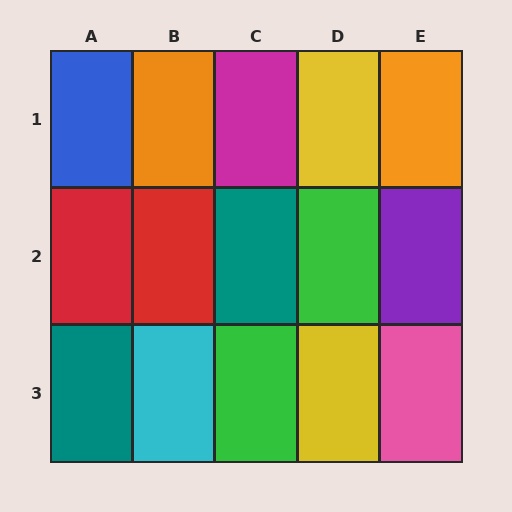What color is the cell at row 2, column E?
Purple.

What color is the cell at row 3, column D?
Yellow.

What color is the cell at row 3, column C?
Green.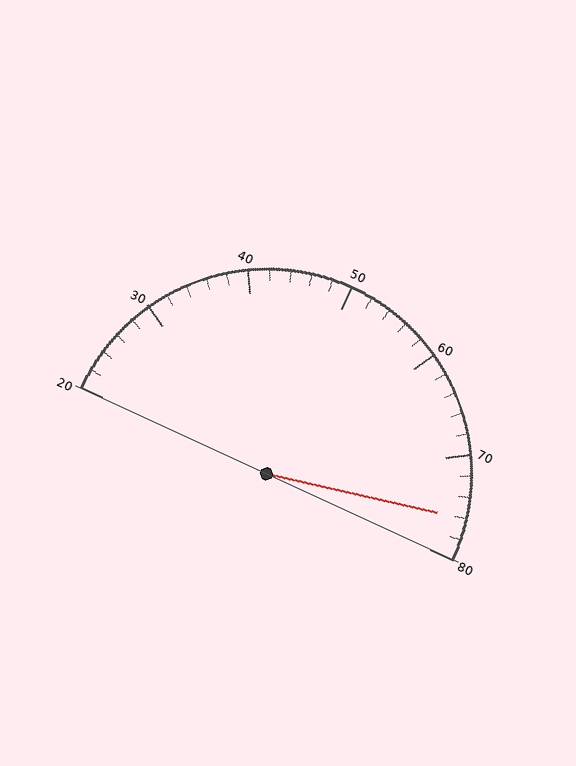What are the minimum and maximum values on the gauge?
The gauge ranges from 20 to 80.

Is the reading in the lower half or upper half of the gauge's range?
The reading is in the upper half of the range (20 to 80).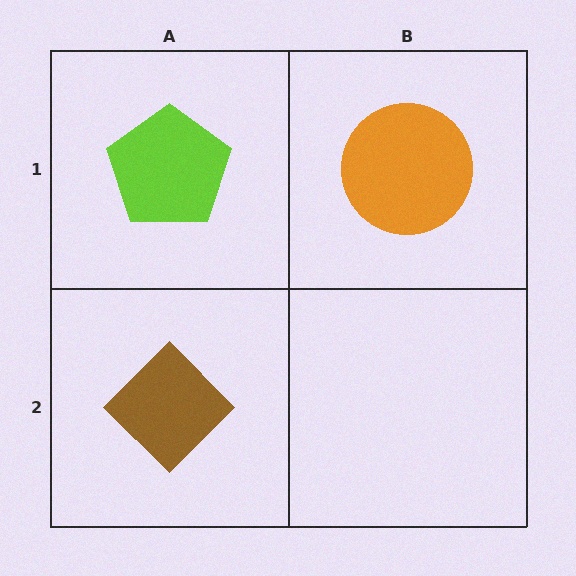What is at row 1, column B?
An orange circle.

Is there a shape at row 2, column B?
No, that cell is empty.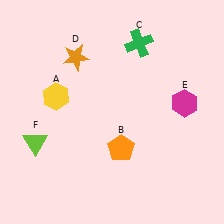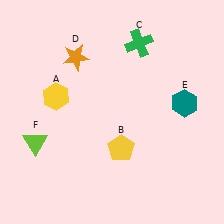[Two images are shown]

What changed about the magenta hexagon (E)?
In Image 1, E is magenta. In Image 2, it changed to teal.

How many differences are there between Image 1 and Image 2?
There are 2 differences between the two images.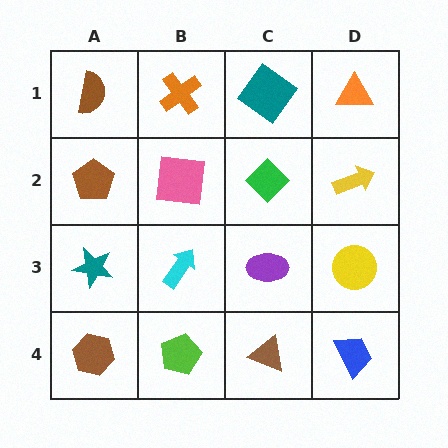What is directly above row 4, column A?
A teal star.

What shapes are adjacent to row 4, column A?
A teal star (row 3, column A), a lime pentagon (row 4, column B).